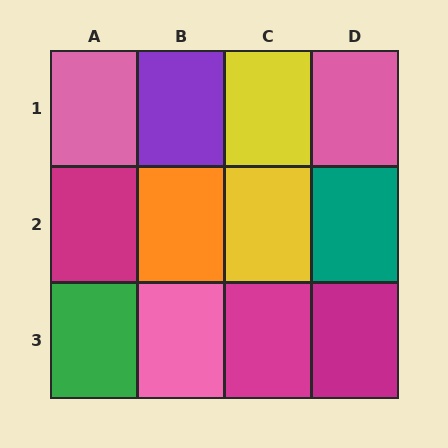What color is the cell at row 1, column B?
Purple.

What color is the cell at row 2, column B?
Orange.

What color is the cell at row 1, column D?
Pink.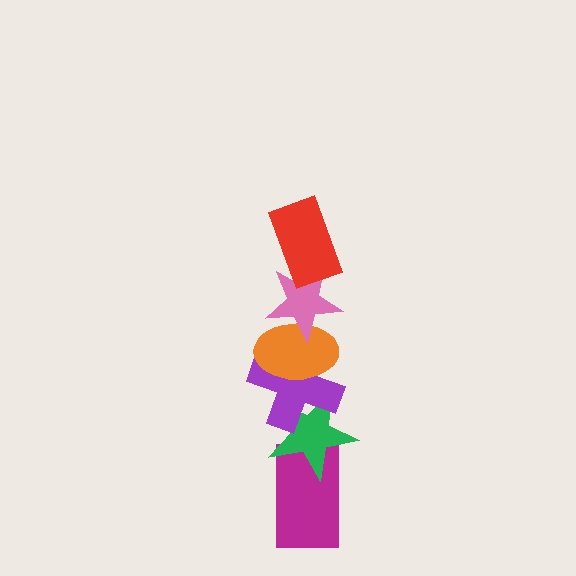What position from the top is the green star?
The green star is 5th from the top.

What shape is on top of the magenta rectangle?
The green star is on top of the magenta rectangle.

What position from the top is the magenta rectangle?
The magenta rectangle is 6th from the top.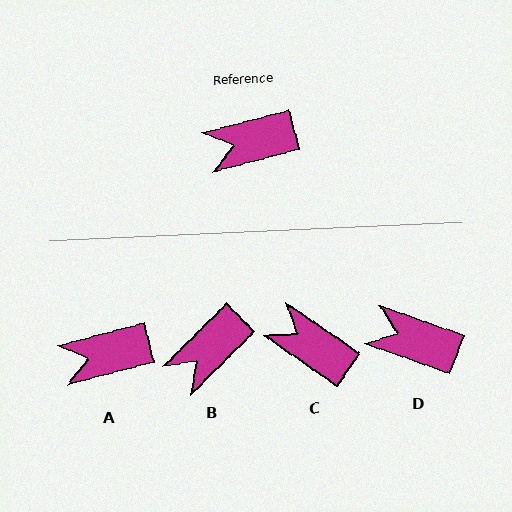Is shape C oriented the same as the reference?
No, it is off by about 49 degrees.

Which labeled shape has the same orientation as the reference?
A.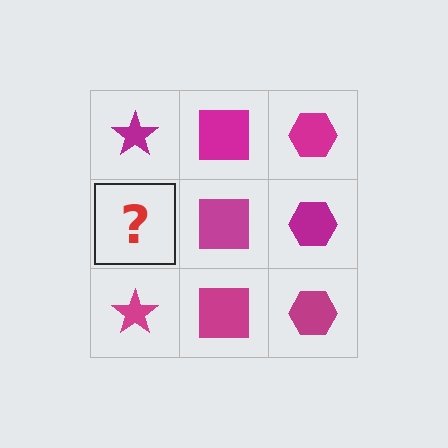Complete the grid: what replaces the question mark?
The question mark should be replaced with a magenta star.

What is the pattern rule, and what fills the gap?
The rule is that each column has a consistent shape. The gap should be filled with a magenta star.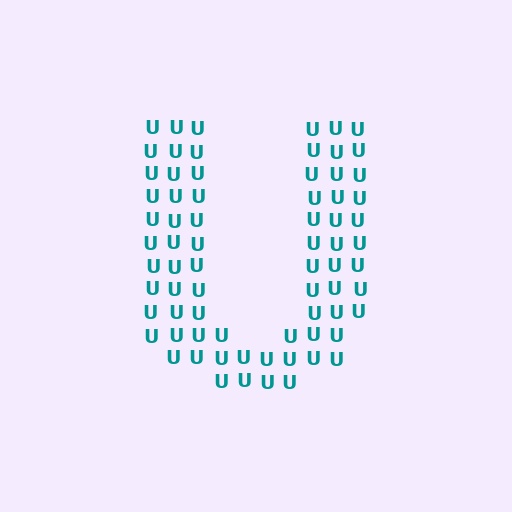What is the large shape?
The large shape is the letter U.